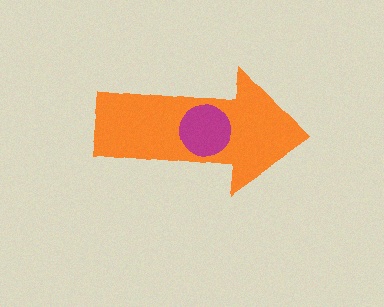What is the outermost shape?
The orange arrow.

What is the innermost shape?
The magenta circle.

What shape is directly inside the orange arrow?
The magenta circle.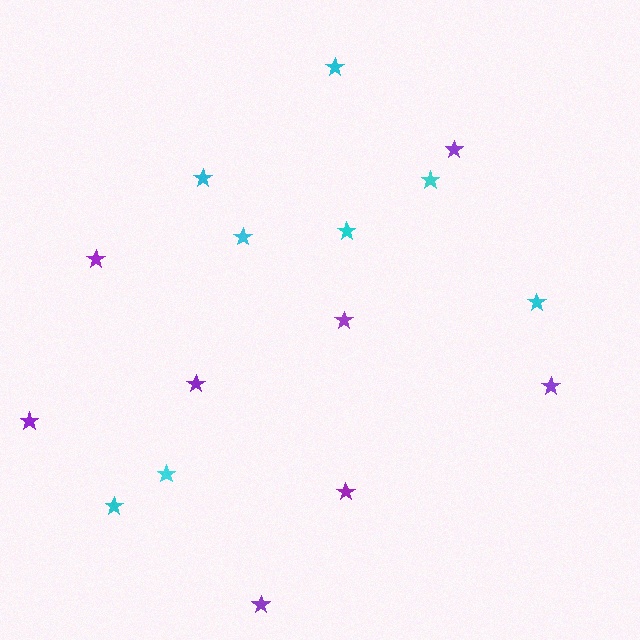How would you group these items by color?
There are 2 groups: one group of purple stars (8) and one group of cyan stars (8).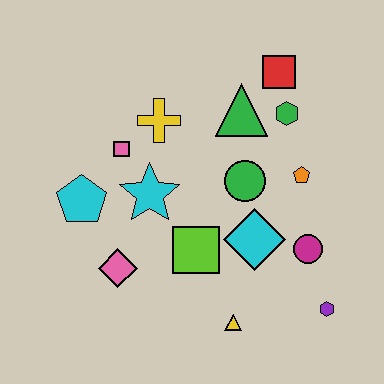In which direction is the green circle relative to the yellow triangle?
The green circle is above the yellow triangle.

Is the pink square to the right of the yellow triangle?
No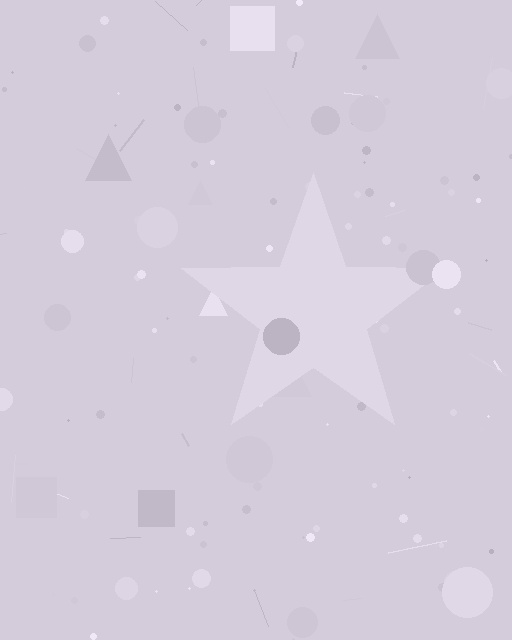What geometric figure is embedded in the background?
A star is embedded in the background.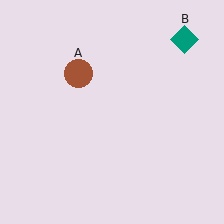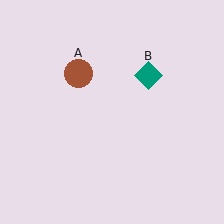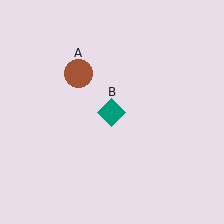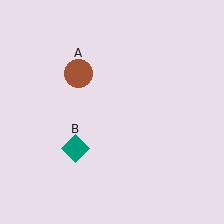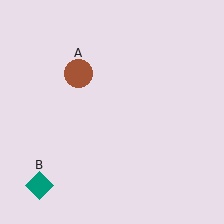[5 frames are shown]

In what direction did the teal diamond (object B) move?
The teal diamond (object B) moved down and to the left.